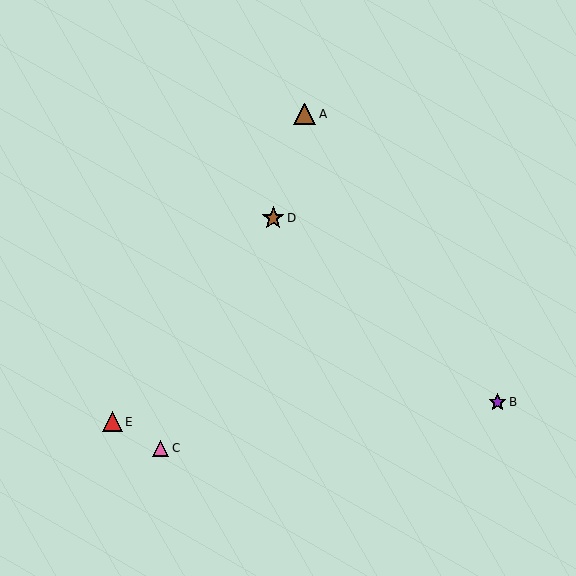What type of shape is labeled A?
Shape A is a brown triangle.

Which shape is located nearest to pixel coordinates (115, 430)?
The red triangle (labeled E) at (113, 422) is nearest to that location.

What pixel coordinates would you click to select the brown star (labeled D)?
Click at (273, 218) to select the brown star D.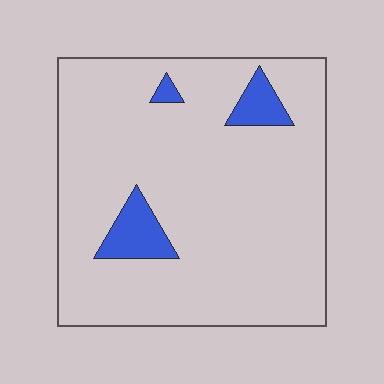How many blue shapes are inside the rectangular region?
3.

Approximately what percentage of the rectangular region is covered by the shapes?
Approximately 10%.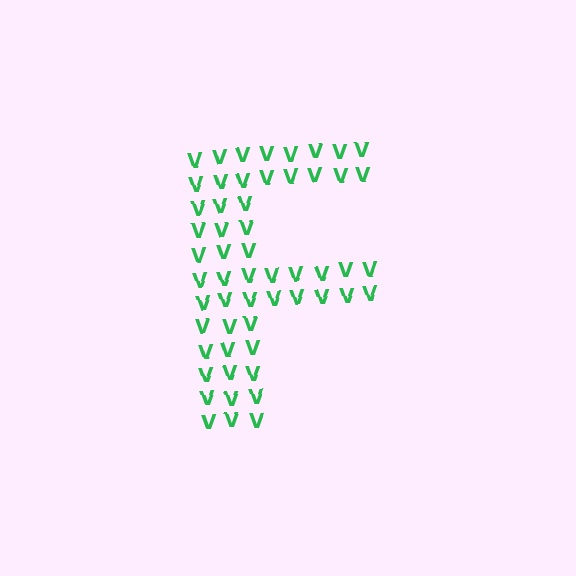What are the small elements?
The small elements are letter V's.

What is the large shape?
The large shape is the letter F.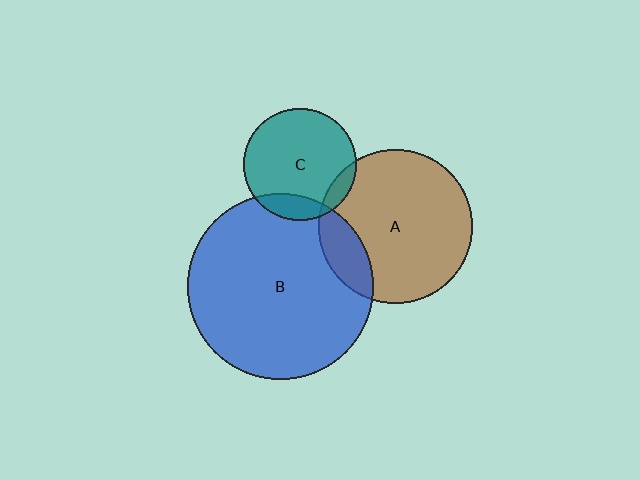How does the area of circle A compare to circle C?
Approximately 1.9 times.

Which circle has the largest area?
Circle B (blue).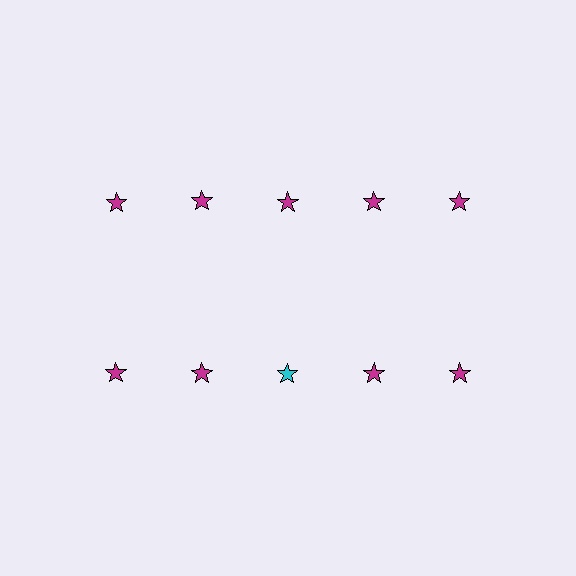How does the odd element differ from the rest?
It has a different color: cyan instead of magenta.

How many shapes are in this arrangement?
There are 10 shapes arranged in a grid pattern.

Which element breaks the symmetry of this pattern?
The cyan star in the second row, center column breaks the symmetry. All other shapes are magenta stars.